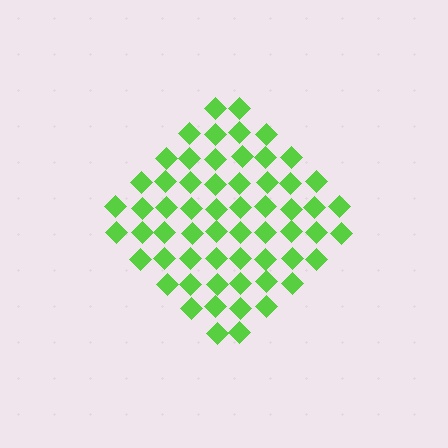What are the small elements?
The small elements are diamonds.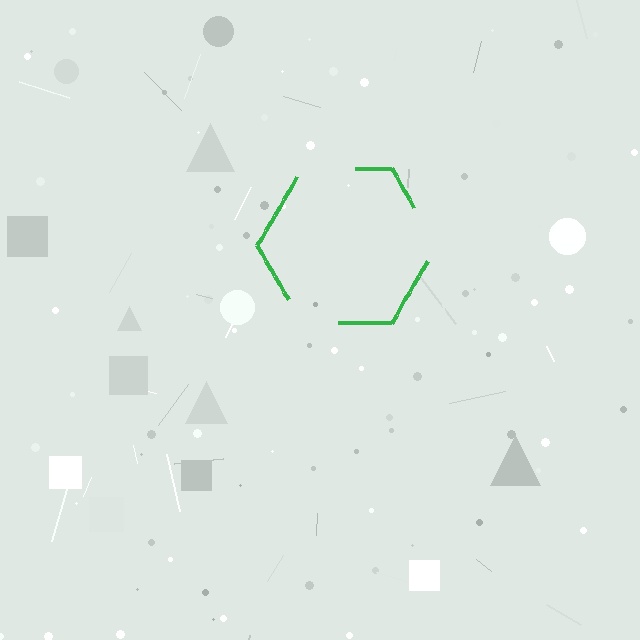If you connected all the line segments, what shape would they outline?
They would outline a hexagon.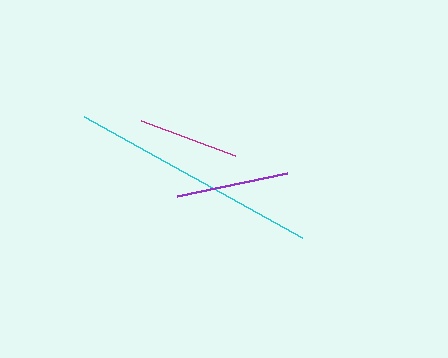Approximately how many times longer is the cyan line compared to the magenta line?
The cyan line is approximately 2.5 times the length of the magenta line.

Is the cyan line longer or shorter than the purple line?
The cyan line is longer than the purple line.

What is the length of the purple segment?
The purple segment is approximately 112 pixels long.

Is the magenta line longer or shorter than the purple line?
The purple line is longer than the magenta line.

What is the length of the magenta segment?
The magenta segment is approximately 100 pixels long.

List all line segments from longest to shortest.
From longest to shortest: cyan, purple, magenta.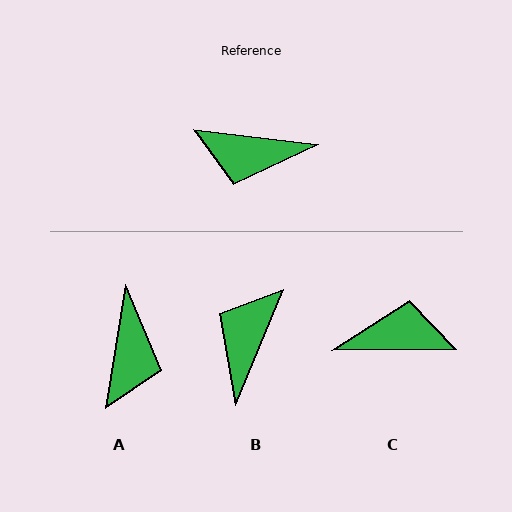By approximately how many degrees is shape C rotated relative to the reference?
Approximately 172 degrees clockwise.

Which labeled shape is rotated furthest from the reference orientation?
C, about 172 degrees away.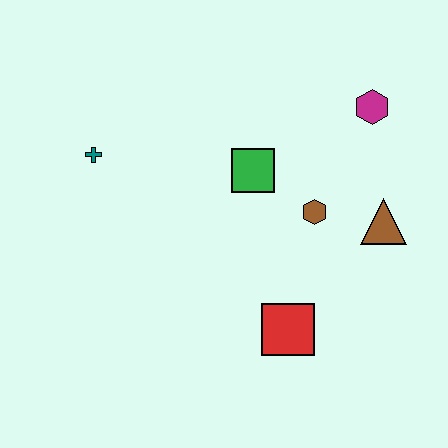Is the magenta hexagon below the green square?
No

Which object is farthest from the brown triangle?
The teal cross is farthest from the brown triangle.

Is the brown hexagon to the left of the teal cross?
No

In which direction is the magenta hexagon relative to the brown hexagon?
The magenta hexagon is above the brown hexagon.